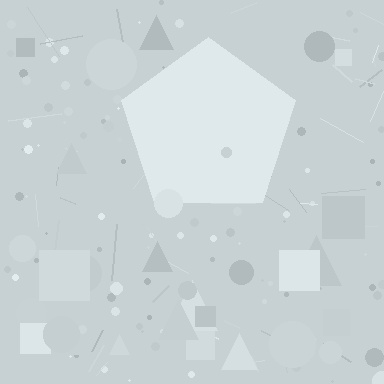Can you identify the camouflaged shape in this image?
The camouflaged shape is a pentagon.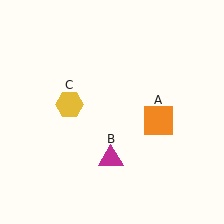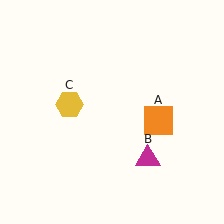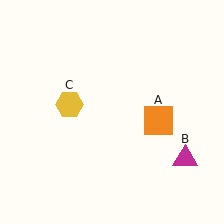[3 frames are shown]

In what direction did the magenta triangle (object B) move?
The magenta triangle (object B) moved right.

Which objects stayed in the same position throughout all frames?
Orange square (object A) and yellow hexagon (object C) remained stationary.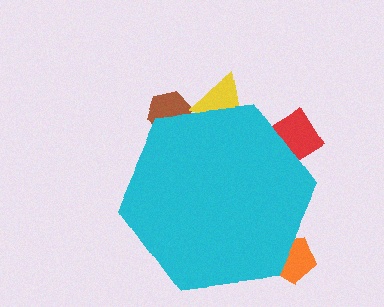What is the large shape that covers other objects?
A cyan hexagon.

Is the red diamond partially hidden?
Yes, the red diamond is partially hidden behind the cyan hexagon.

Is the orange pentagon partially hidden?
Yes, the orange pentagon is partially hidden behind the cyan hexagon.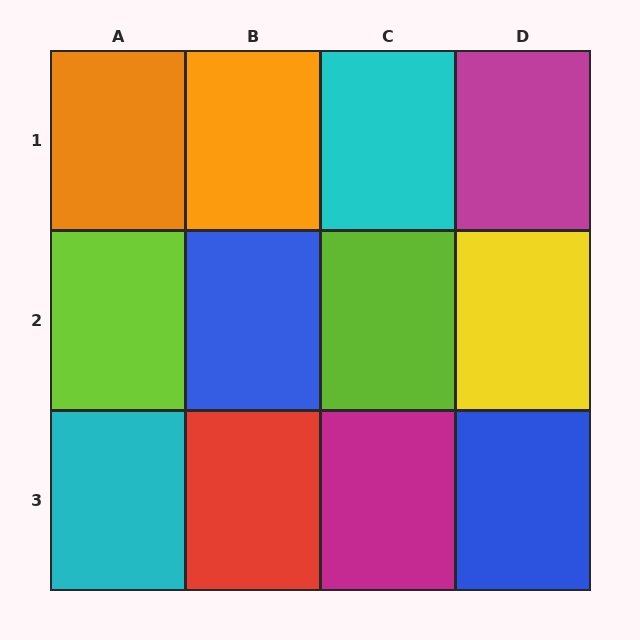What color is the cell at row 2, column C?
Lime.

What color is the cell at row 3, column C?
Magenta.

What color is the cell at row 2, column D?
Yellow.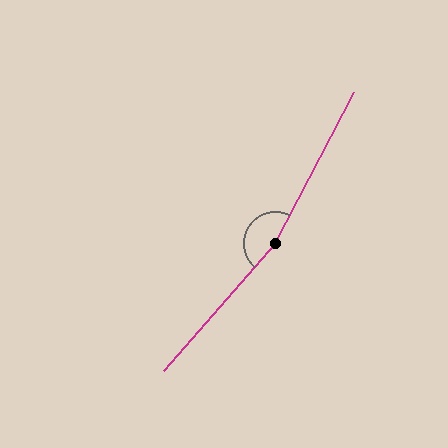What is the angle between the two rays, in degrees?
Approximately 166 degrees.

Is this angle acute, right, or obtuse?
It is obtuse.